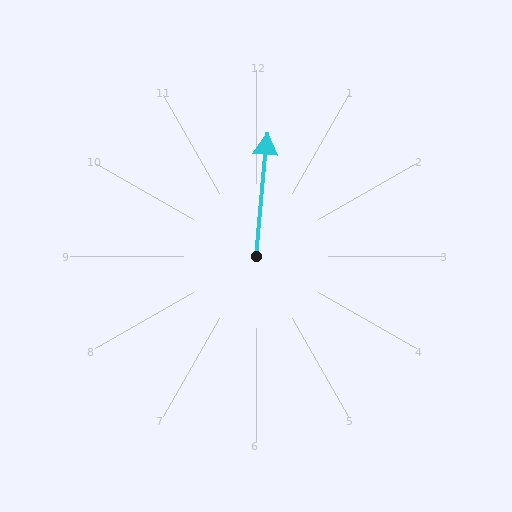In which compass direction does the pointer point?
North.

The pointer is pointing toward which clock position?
Roughly 12 o'clock.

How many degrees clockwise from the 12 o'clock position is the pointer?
Approximately 5 degrees.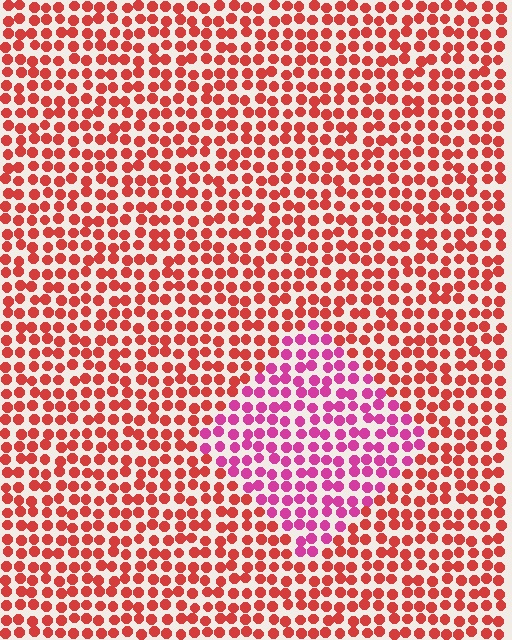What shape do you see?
I see a diamond.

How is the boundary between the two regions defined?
The boundary is defined purely by a slight shift in hue (about 40 degrees). Spacing, size, and orientation are identical on both sides.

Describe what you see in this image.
The image is filled with small red elements in a uniform arrangement. A diamond-shaped region is visible where the elements are tinted to a slightly different hue, forming a subtle color boundary.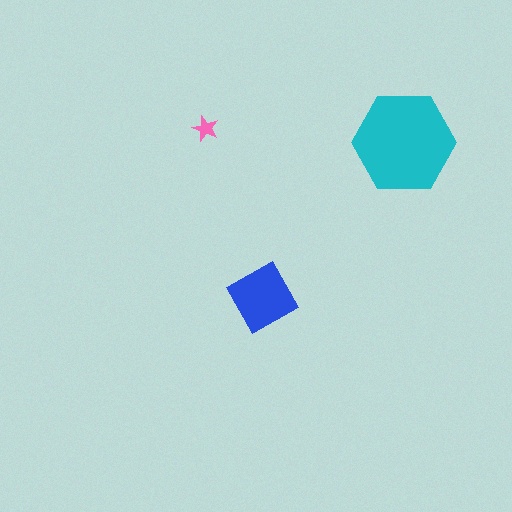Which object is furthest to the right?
The cyan hexagon is rightmost.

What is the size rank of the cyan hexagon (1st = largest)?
1st.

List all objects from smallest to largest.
The pink star, the blue square, the cyan hexagon.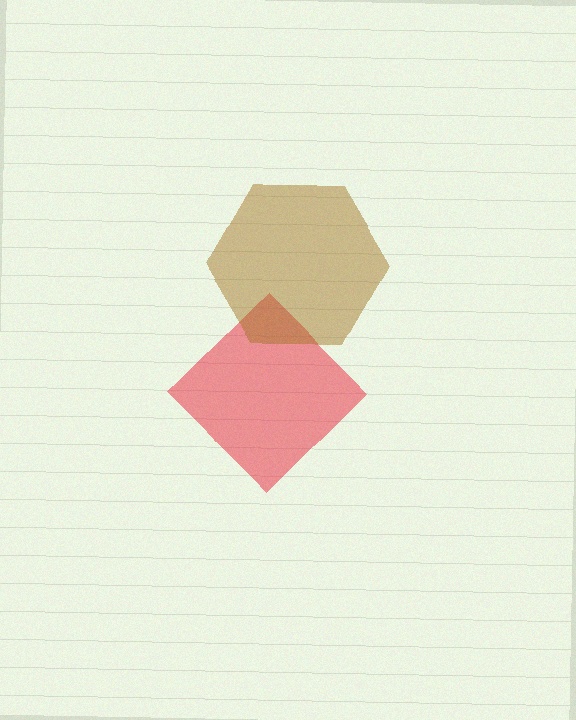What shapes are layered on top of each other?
The layered shapes are: a red diamond, a brown hexagon.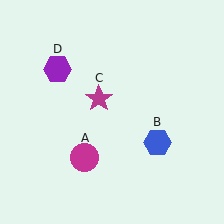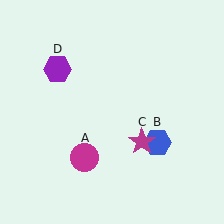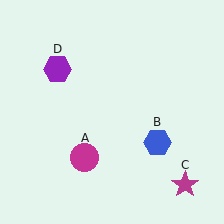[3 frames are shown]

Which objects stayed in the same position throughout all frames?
Magenta circle (object A) and blue hexagon (object B) and purple hexagon (object D) remained stationary.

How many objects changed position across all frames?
1 object changed position: magenta star (object C).